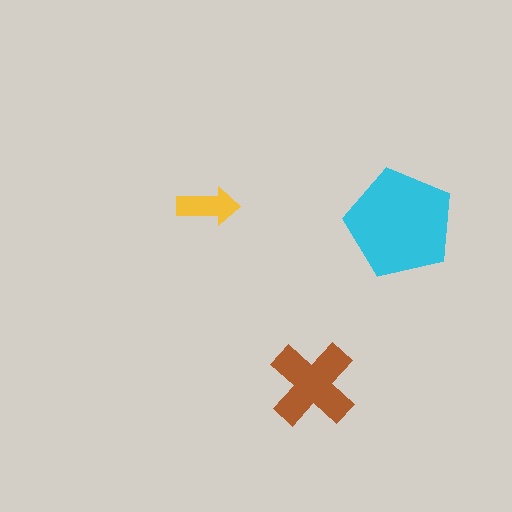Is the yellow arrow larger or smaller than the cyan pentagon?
Smaller.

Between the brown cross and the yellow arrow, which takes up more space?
The brown cross.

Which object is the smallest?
The yellow arrow.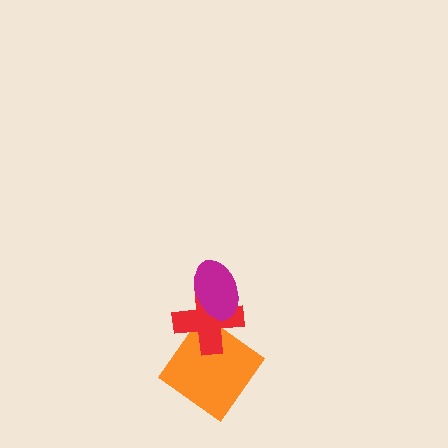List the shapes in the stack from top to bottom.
From top to bottom: the magenta ellipse, the red cross, the orange diamond.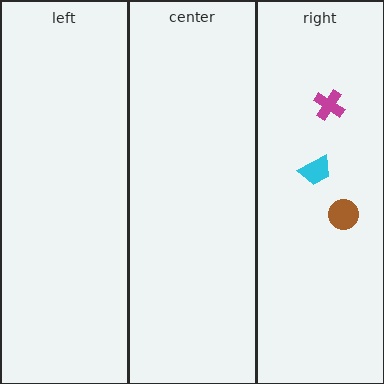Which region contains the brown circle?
The right region.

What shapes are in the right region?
The brown circle, the cyan trapezoid, the magenta cross.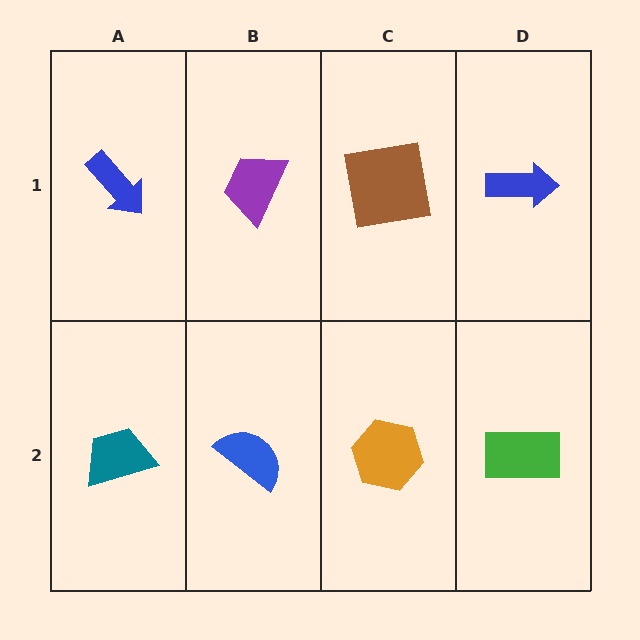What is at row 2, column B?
A blue semicircle.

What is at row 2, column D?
A green rectangle.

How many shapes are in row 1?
4 shapes.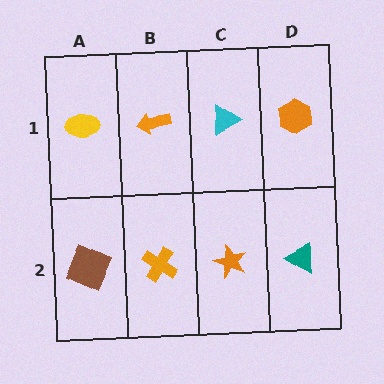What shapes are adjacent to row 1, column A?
A brown square (row 2, column A), an orange arrow (row 1, column B).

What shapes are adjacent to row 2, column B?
An orange arrow (row 1, column B), a brown square (row 2, column A), an orange star (row 2, column C).